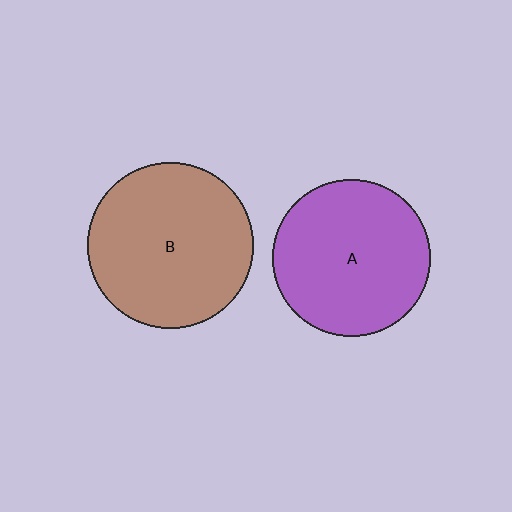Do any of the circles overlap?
No, none of the circles overlap.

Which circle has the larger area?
Circle B (brown).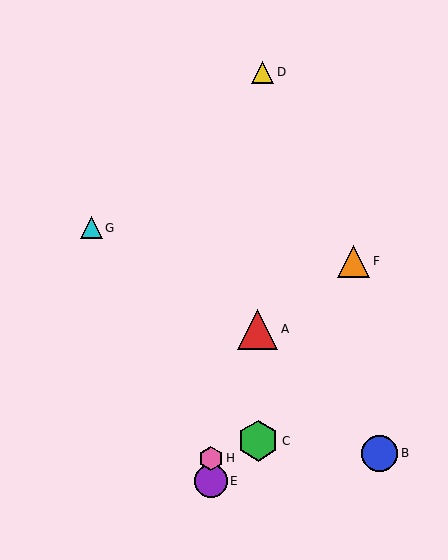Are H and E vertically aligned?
Yes, both are at x≈211.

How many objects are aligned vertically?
2 objects (E, H) are aligned vertically.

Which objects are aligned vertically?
Objects E, H are aligned vertically.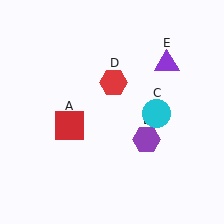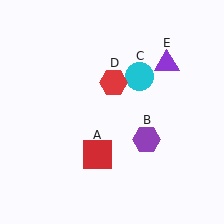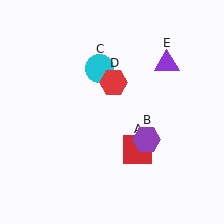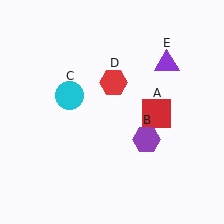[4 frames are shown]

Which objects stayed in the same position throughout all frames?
Purple hexagon (object B) and red hexagon (object D) and purple triangle (object E) remained stationary.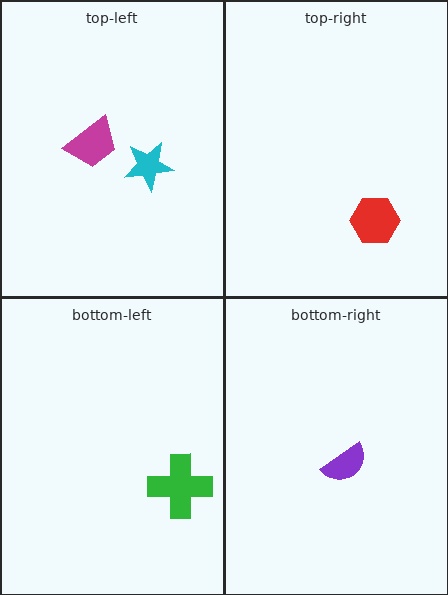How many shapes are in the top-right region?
1.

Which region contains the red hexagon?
The top-right region.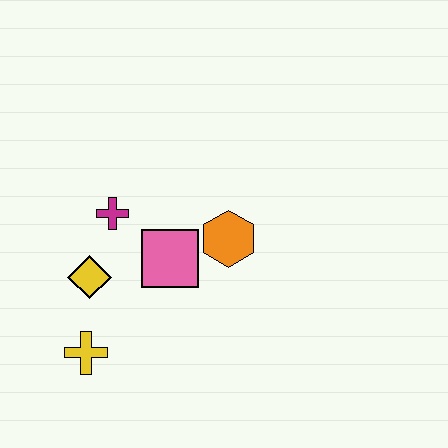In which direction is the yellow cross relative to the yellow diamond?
The yellow cross is below the yellow diamond.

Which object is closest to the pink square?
The orange hexagon is closest to the pink square.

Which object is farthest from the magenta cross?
The yellow cross is farthest from the magenta cross.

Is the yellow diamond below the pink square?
Yes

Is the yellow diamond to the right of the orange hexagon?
No